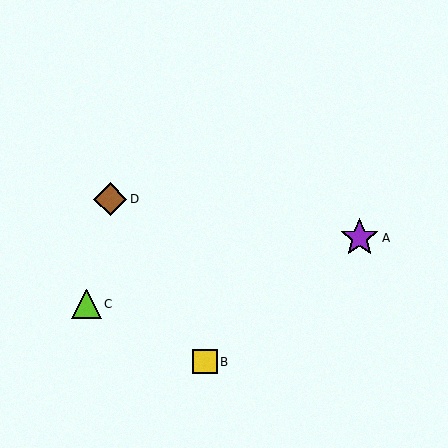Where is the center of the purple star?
The center of the purple star is at (360, 238).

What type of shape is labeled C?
Shape C is a lime triangle.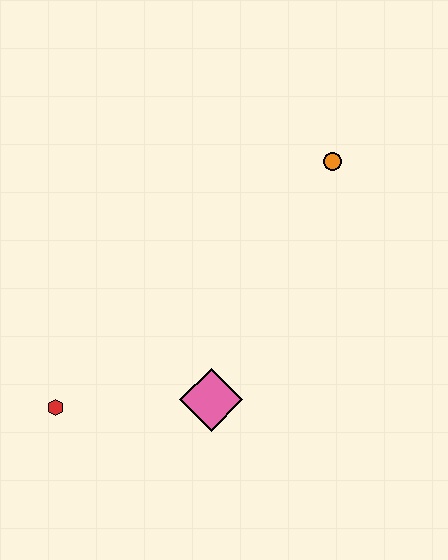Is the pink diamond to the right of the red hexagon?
Yes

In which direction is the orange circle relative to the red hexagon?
The orange circle is to the right of the red hexagon.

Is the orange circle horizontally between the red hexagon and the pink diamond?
No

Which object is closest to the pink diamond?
The red hexagon is closest to the pink diamond.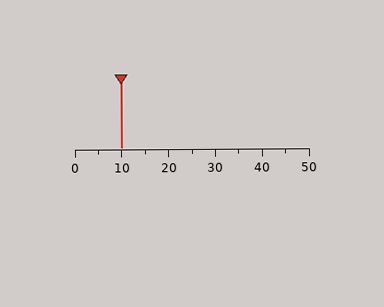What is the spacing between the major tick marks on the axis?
The major ticks are spaced 10 apart.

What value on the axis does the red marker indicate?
The marker indicates approximately 10.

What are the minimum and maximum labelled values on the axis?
The axis runs from 0 to 50.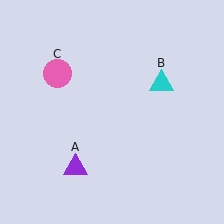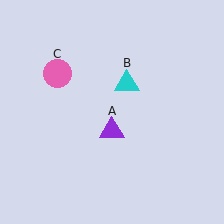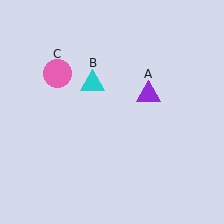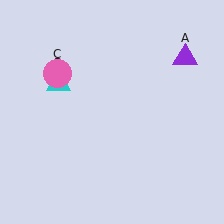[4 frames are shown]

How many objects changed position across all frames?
2 objects changed position: purple triangle (object A), cyan triangle (object B).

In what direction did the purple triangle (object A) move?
The purple triangle (object A) moved up and to the right.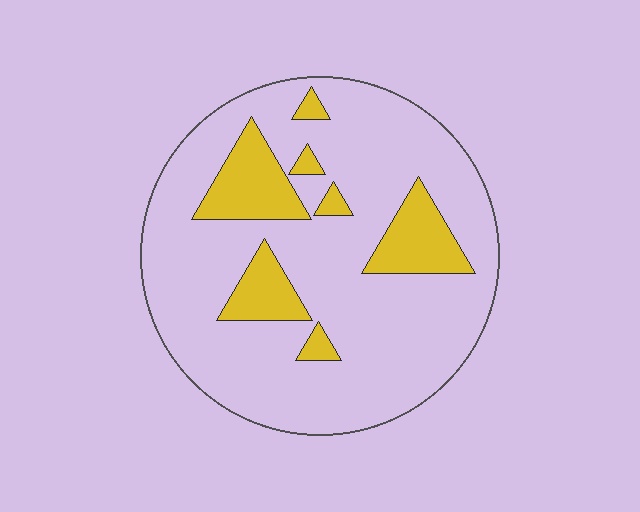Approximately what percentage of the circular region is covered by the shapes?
Approximately 20%.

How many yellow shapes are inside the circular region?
7.